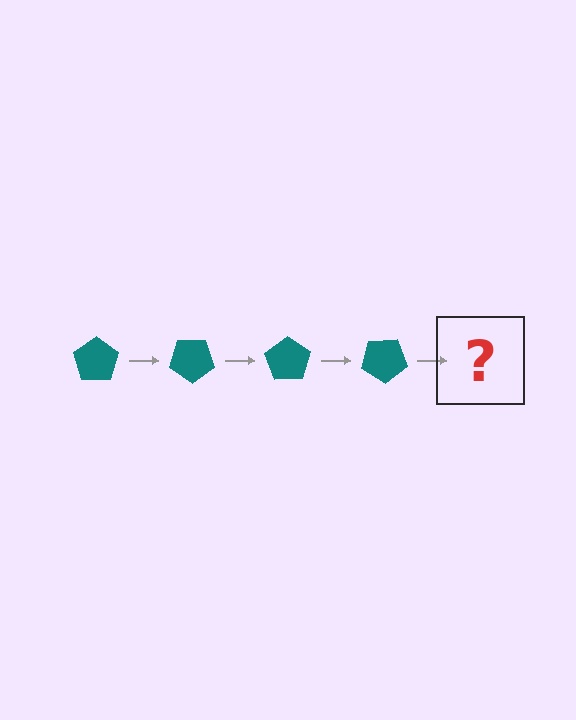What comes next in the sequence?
The next element should be a teal pentagon rotated 140 degrees.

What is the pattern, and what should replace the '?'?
The pattern is that the pentagon rotates 35 degrees each step. The '?' should be a teal pentagon rotated 140 degrees.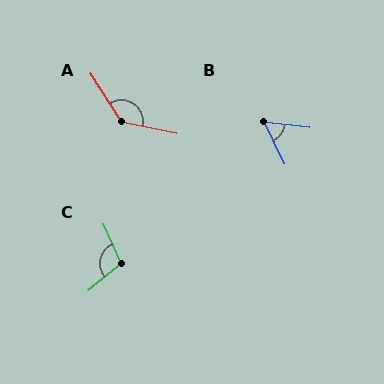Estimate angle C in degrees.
Approximately 106 degrees.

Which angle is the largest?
A, at approximately 135 degrees.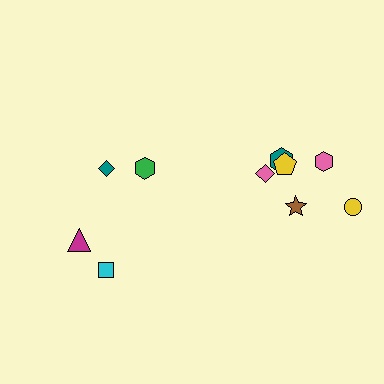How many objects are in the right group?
There are 6 objects.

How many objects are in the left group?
There are 4 objects.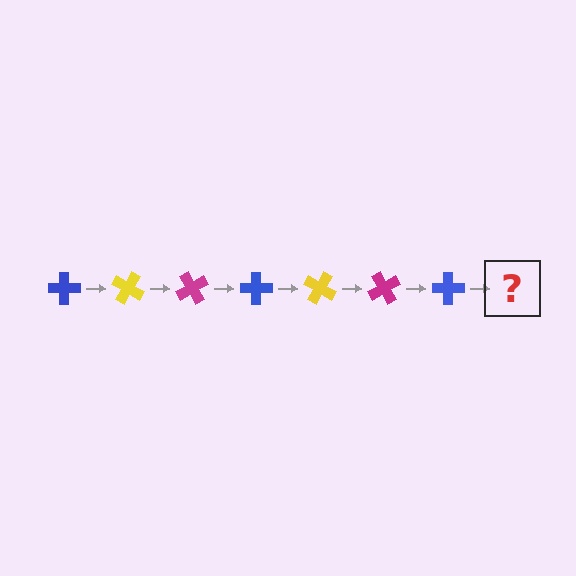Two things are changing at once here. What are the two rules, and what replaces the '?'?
The two rules are that it rotates 30 degrees each step and the color cycles through blue, yellow, and magenta. The '?' should be a yellow cross, rotated 210 degrees from the start.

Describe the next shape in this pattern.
It should be a yellow cross, rotated 210 degrees from the start.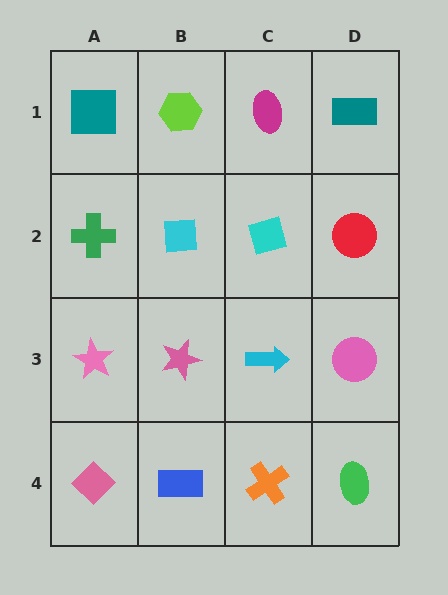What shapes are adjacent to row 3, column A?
A green cross (row 2, column A), a pink diamond (row 4, column A), a pink star (row 3, column B).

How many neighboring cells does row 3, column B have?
4.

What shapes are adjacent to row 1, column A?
A green cross (row 2, column A), a lime hexagon (row 1, column B).